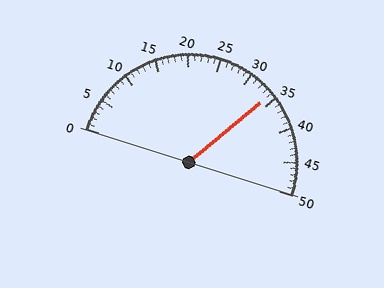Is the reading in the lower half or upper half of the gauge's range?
The reading is in the upper half of the range (0 to 50).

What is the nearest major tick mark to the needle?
The nearest major tick mark is 35.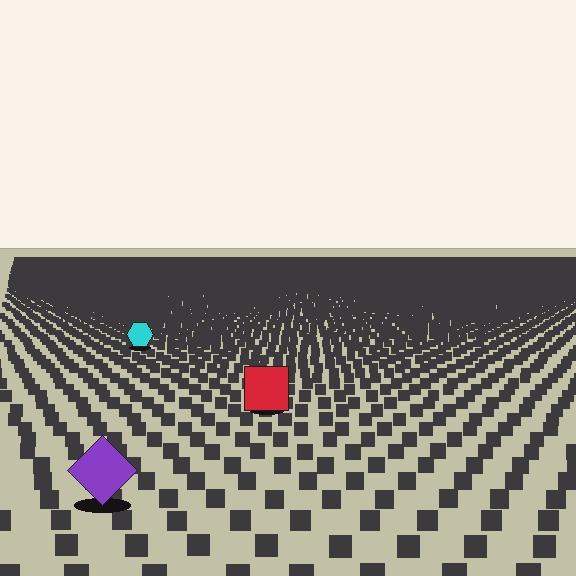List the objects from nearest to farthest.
From nearest to farthest: the purple diamond, the red square, the cyan hexagon.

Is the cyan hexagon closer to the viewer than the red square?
No. The red square is closer — you can tell from the texture gradient: the ground texture is coarser near it.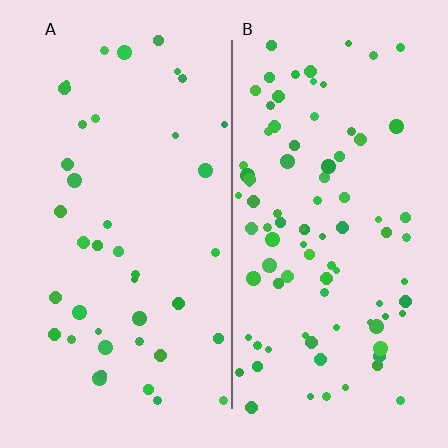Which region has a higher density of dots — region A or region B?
B (the right).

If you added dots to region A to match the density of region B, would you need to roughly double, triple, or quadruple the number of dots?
Approximately double.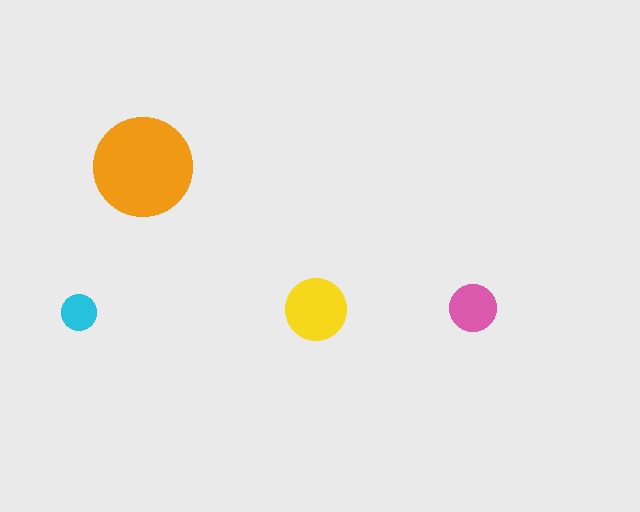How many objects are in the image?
There are 4 objects in the image.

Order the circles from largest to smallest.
the orange one, the yellow one, the pink one, the cyan one.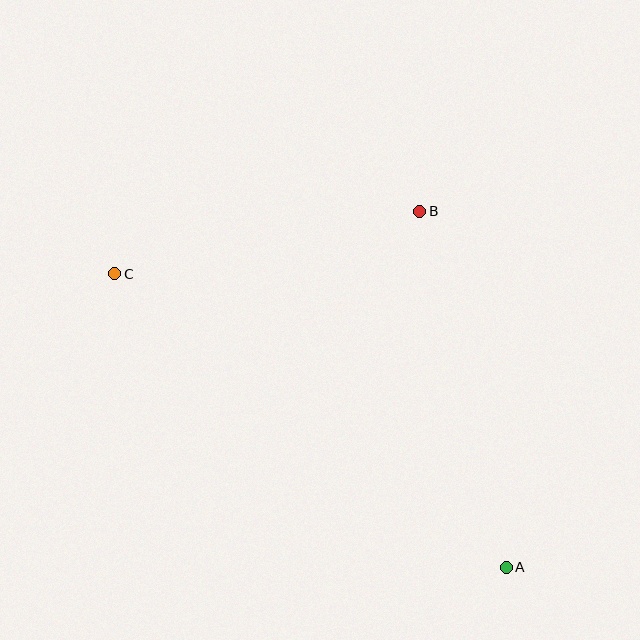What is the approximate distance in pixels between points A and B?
The distance between A and B is approximately 367 pixels.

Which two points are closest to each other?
Points B and C are closest to each other.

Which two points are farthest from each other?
Points A and C are farthest from each other.